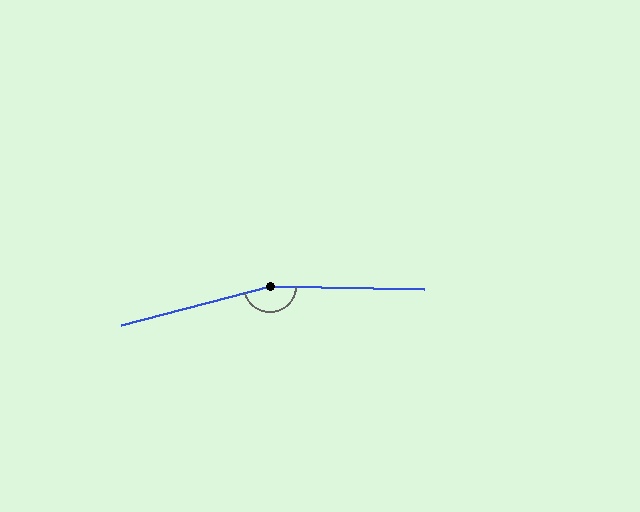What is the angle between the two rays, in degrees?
Approximately 164 degrees.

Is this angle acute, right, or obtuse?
It is obtuse.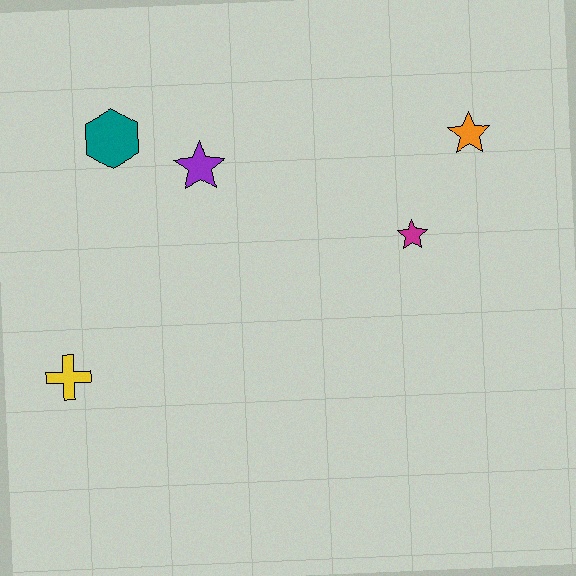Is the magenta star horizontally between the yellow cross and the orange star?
Yes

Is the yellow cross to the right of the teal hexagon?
No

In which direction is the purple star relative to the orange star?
The purple star is to the left of the orange star.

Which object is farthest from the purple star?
The orange star is farthest from the purple star.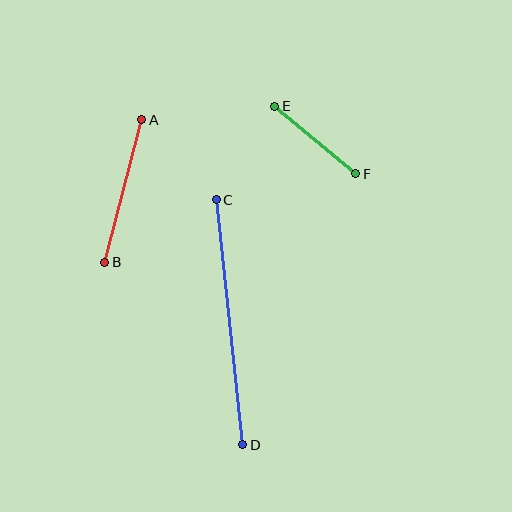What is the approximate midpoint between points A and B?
The midpoint is at approximately (123, 191) pixels.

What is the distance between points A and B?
The distance is approximately 147 pixels.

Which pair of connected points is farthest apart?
Points C and D are farthest apart.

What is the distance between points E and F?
The distance is approximately 105 pixels.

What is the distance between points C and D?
The distance is approximately 247 pixels.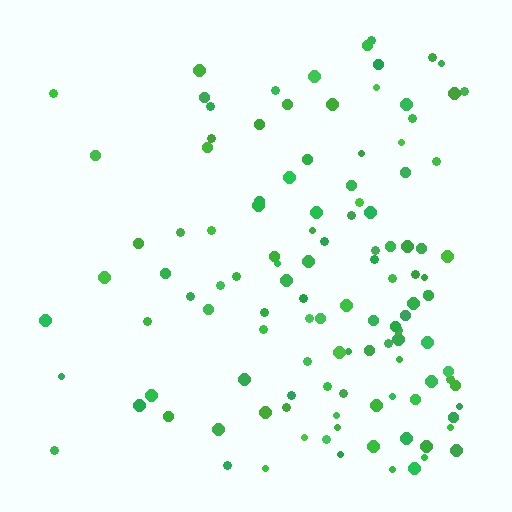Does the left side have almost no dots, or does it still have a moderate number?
Still a moderate number, just noticeably fewer than the right.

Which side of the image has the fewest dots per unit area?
The left.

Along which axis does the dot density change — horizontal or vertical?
Horizontal.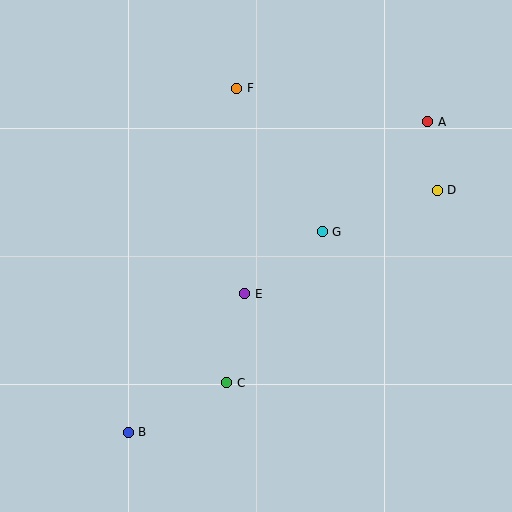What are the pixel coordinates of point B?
Point B is at (128, 432).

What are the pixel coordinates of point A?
Point A is at (428, 122).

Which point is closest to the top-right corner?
Point A is closest to the top-right corner.